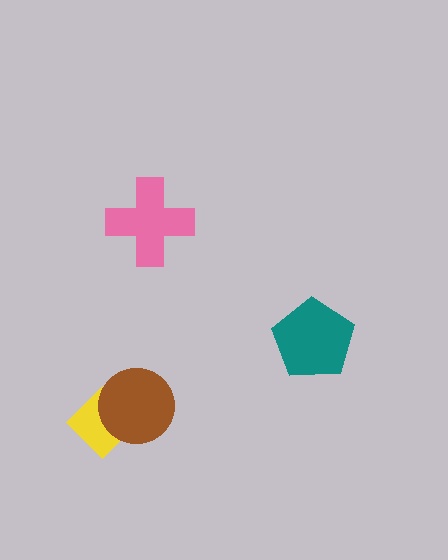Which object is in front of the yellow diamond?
The brown circle is in front of the yellow diamond.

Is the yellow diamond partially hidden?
Yes, it is partially covered by another shape.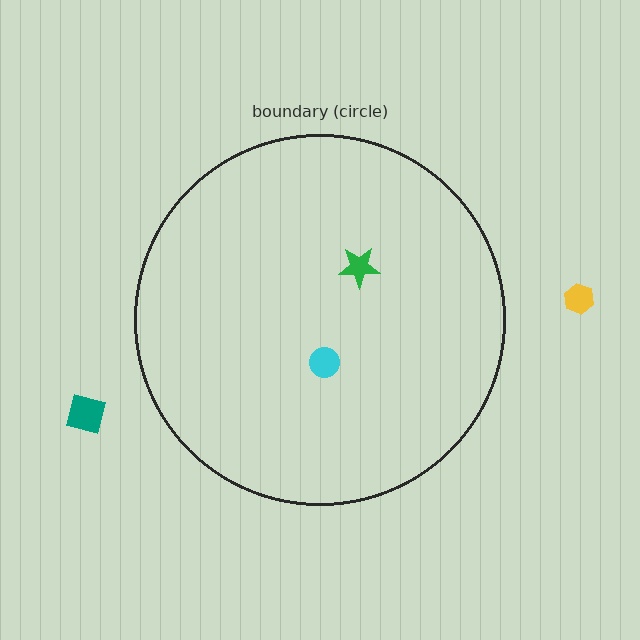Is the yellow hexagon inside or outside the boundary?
Outside.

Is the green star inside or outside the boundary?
Inside.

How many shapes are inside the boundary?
2 inside, 2 outside.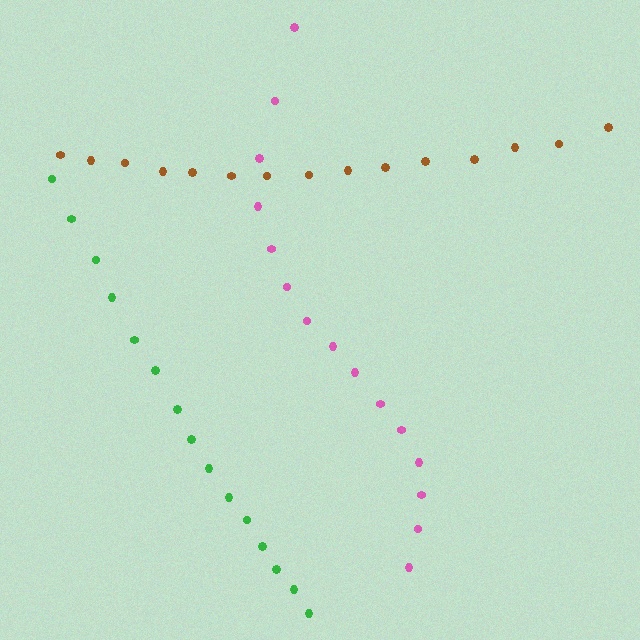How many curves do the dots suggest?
There are 3 distinct paths.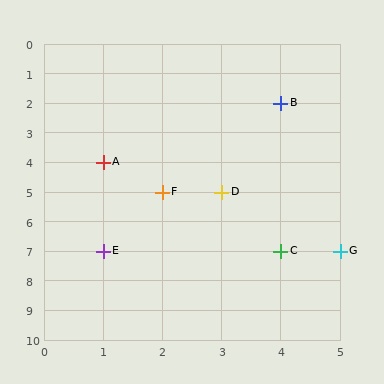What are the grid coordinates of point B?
Point B is at grid coordinates (4, 2).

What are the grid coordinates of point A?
Point A is at grid coordinates (1, 4).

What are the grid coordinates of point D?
Point D is at grid coordinates (3, 5).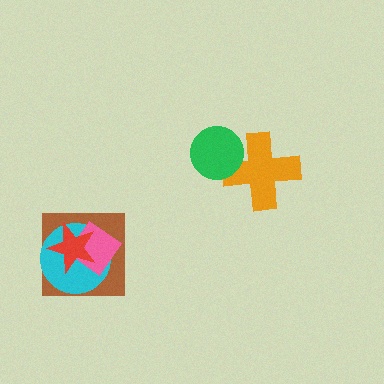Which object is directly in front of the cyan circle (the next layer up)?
The pink diamond is directly in front of the cyan circle.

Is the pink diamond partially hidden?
Yes, it is partially covered by another shape.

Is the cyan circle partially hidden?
Yes, it is partially covered by another shape.